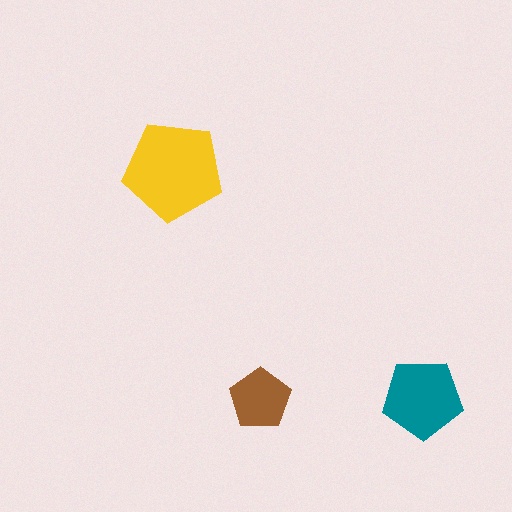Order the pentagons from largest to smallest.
the yellow one, the teal one, the brown one.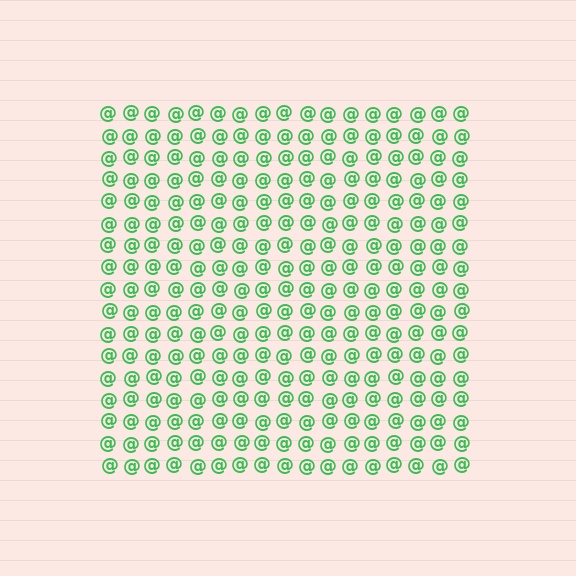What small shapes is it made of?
It is made of small at signs.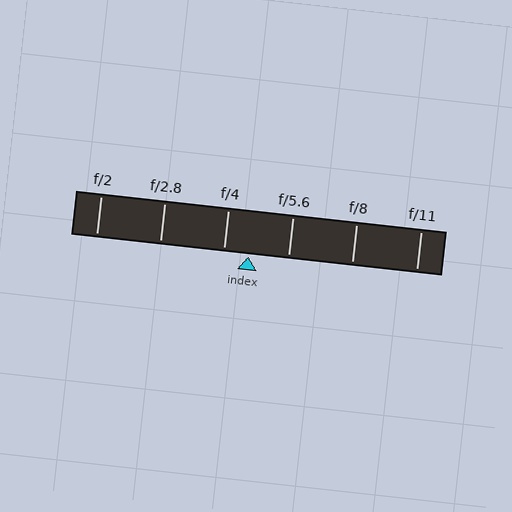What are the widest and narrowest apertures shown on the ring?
The widest aperture shown is f/2 and the narrowest is f/11.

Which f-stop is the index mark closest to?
The index mark is closest to f/4.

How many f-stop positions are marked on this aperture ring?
There are 6 f-stop positions marked.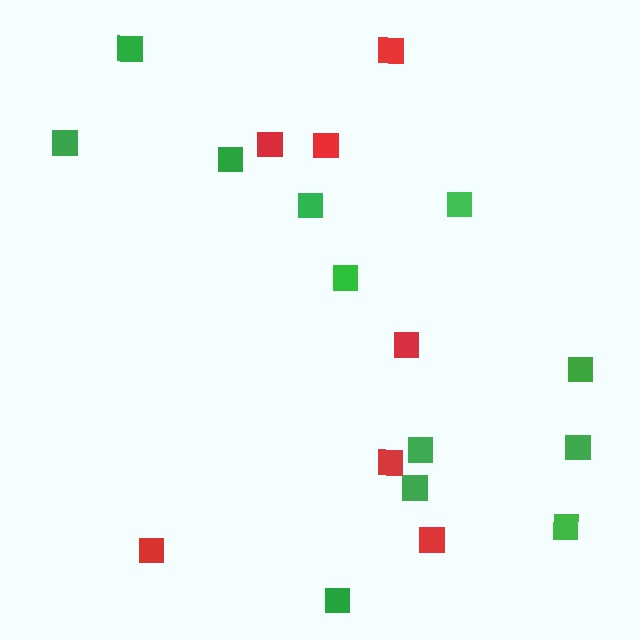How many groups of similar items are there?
There are 2 groups: one group of green squares (12) and one group of red squares (7).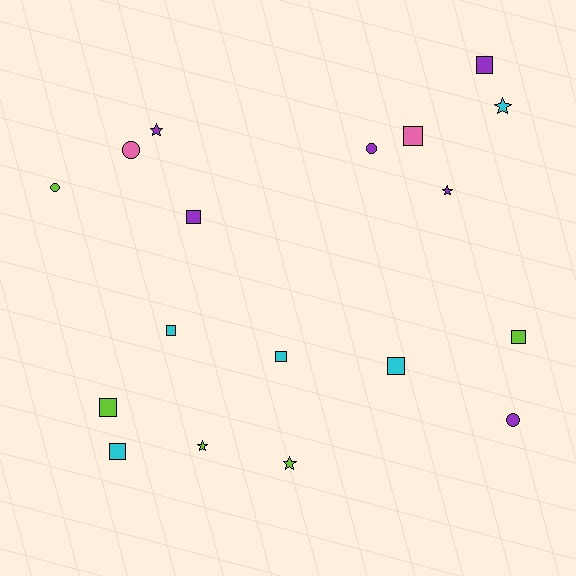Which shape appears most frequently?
Square, with 9 objects.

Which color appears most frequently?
Purple, with 6 objects.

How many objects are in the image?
There are 18 objects.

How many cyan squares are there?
There are 4 cyan squares.